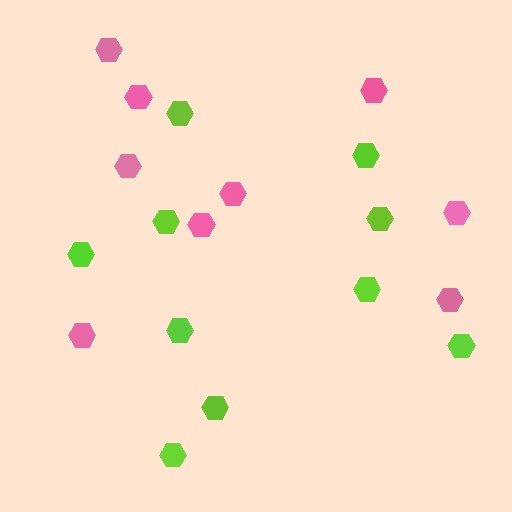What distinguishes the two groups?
There are 2 groups: one group of pink hexagons (9) and one group of lime hexagons (10).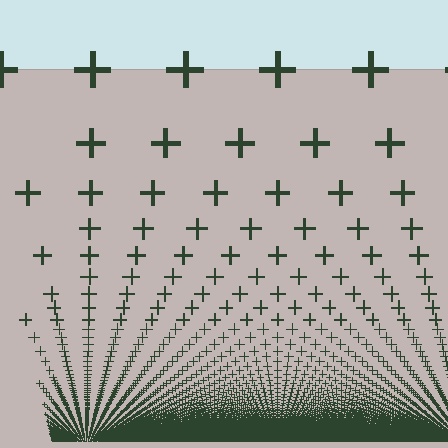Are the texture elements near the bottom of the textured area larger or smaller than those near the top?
Smaller. The gradient is inverted — elements near the bottom are smaller and denser.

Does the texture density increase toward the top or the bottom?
Density increases toward the bottom.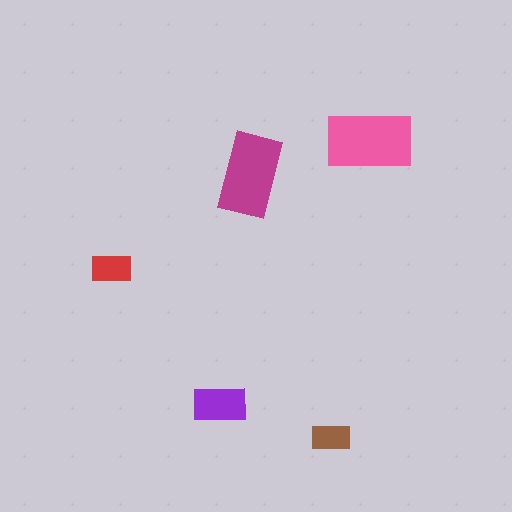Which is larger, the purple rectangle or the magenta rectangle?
The magenta one.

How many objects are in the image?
There are 5 objects in the image.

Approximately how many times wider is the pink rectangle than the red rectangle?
About 2 times wider.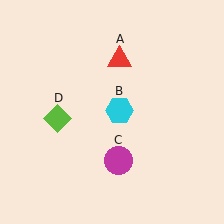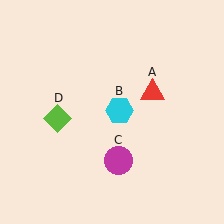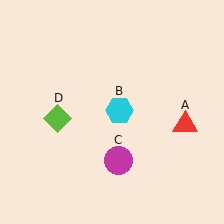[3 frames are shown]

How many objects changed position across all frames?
1 object changed position: red triangle (object A).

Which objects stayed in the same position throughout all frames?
Cyan hexagon (object B) and magenta circle (object C) and lime diamond (object D) remained stationary.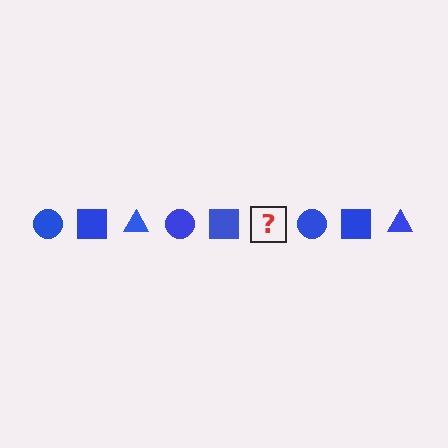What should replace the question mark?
The question mark should be replaced with a blue triangle.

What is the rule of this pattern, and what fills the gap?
The rule is that the pattern cycles through circle, square, triangle shapes in blue. The gap should be filled with a blue triangle.